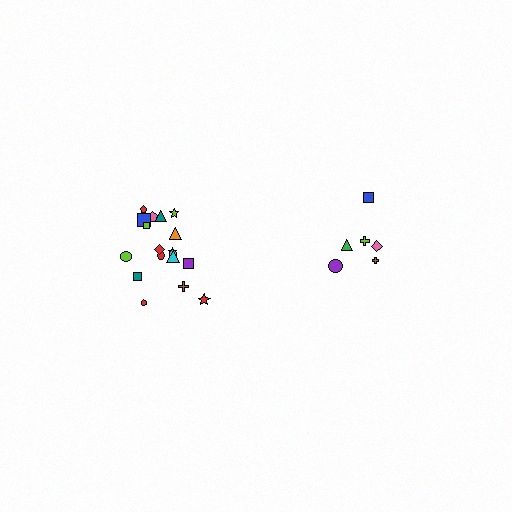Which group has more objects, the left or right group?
The left group.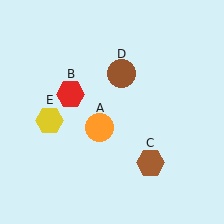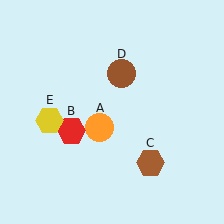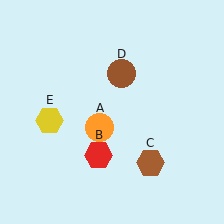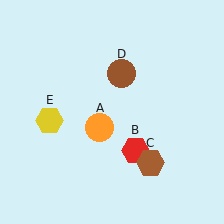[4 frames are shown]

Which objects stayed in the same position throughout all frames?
Orange circle (object A) and brown hexagon (object C) and brown circle (object D) and yellow hexagon (object E) remained stationary.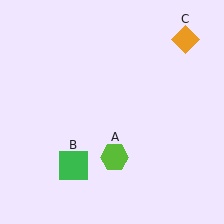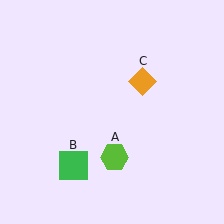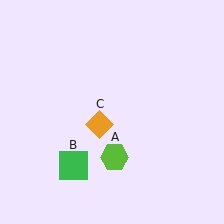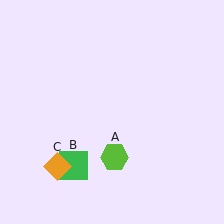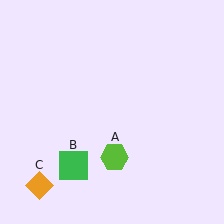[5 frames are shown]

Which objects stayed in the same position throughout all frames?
Lime hexagon (object A) and green square (object B) remained stationary.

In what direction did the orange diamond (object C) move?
The orange diamond (object C) moved down and to the left.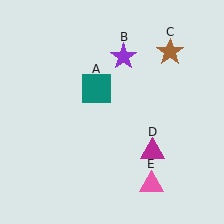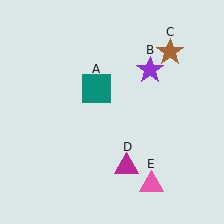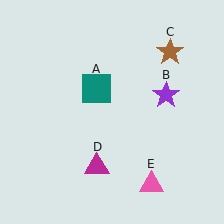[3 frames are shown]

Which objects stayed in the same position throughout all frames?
Teal square (object A) and brown star (object C) and pink triangle (object E) remained stationary.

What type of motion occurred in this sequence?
The purple star (object B), magenta triangle (object D) rotated clockwise around the center of the scene.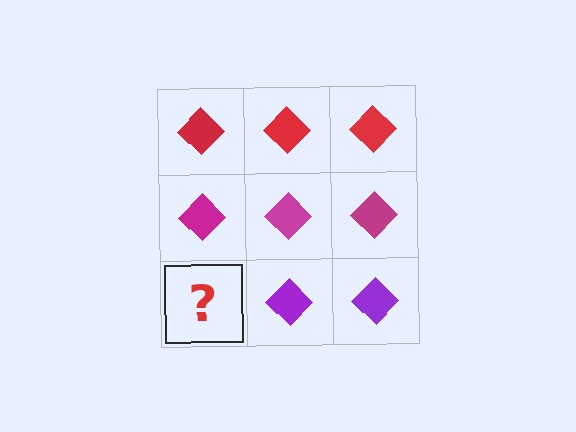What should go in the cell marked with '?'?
The missing cell should contain a purple diamond.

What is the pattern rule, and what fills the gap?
The rule is that each row has a consistent color. The gap should be filled with a purple diamond.